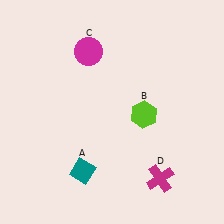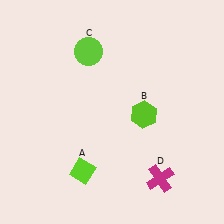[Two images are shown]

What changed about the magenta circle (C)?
In Image 1, C is magenta. In Image 2, it changed to lime.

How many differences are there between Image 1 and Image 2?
There are 2 differences between the two images.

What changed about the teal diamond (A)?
In Image 1, A is teal. In Image 2, it changed to lime.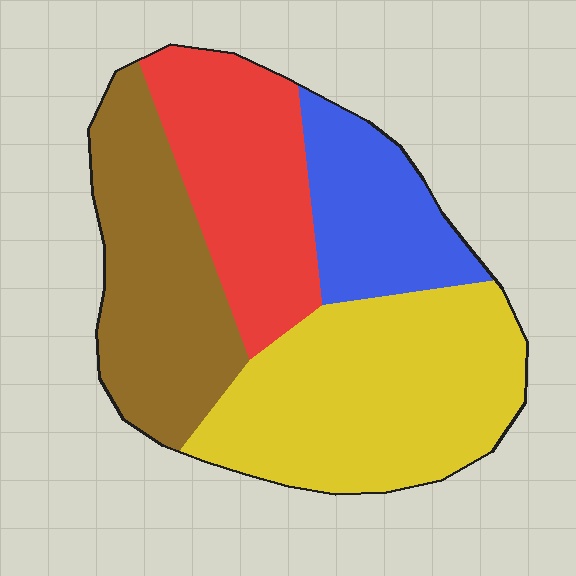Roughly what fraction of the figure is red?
Red covers roughly 25% of the figure.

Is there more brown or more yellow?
Yellow.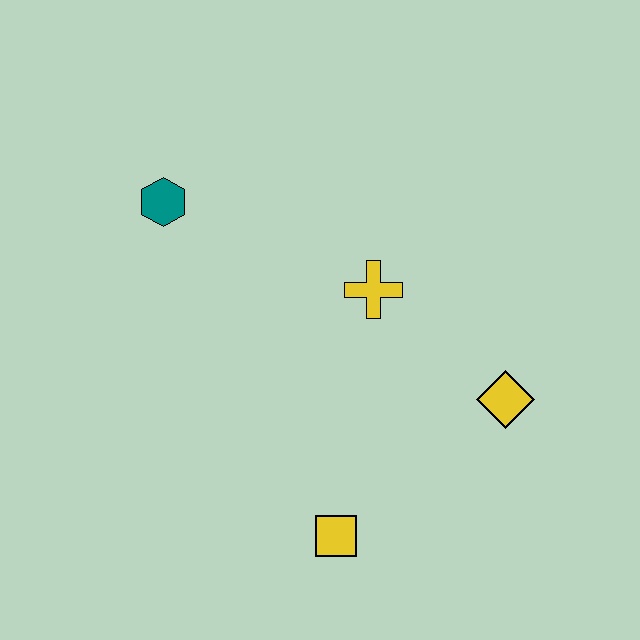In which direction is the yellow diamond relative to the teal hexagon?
The yellow diamond is to the right of the teal hexagon.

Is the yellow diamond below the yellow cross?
Yes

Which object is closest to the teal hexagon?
The yellow cross is closest to the teal hexagon.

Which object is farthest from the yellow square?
The teal hexagon is farthest from the yellow square.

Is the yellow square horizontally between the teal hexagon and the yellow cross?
Yes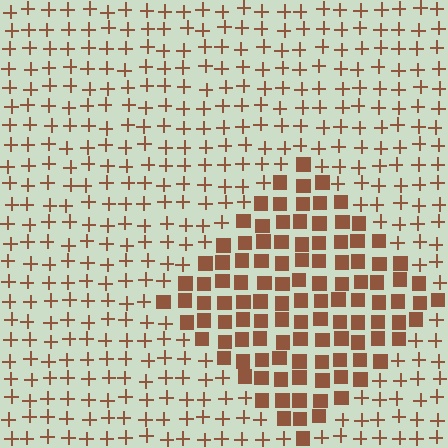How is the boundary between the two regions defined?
The boundary is defined by a change in element shape: squares inside vs. plus signs outside. All elements share the same color and spacing.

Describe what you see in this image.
The image is filled with small brown elements arranged in a uniform grid. A diamond-shaped region contains squares, while the surrounding area contains plus signs. The boundary is defined purely by the change in element shape.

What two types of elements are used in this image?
The image uses squares inside the diamond region and plus signs outside it.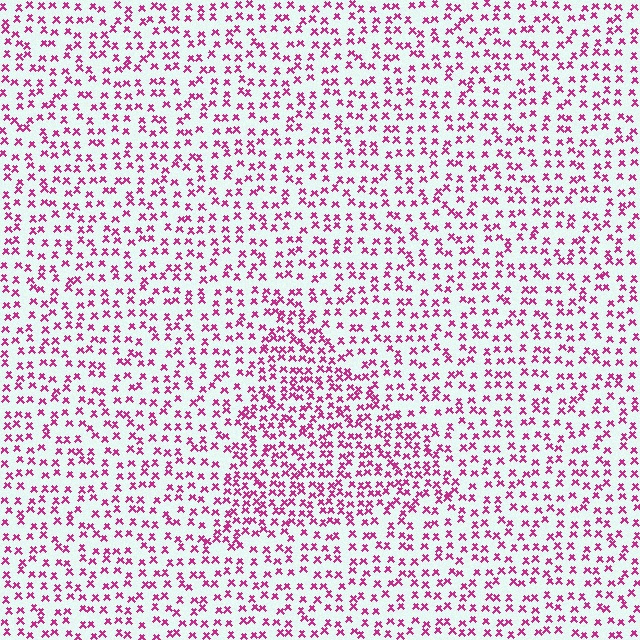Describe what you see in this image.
The image contains small magenta elements arranged at two different densities. A triangle-shaped region is visible where the elements are more densely packed than the surrounding area.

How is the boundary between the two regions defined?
The boundary is defined by a change in element density (approximately 1.7x ratio). All elements are the same color, size, and shape.